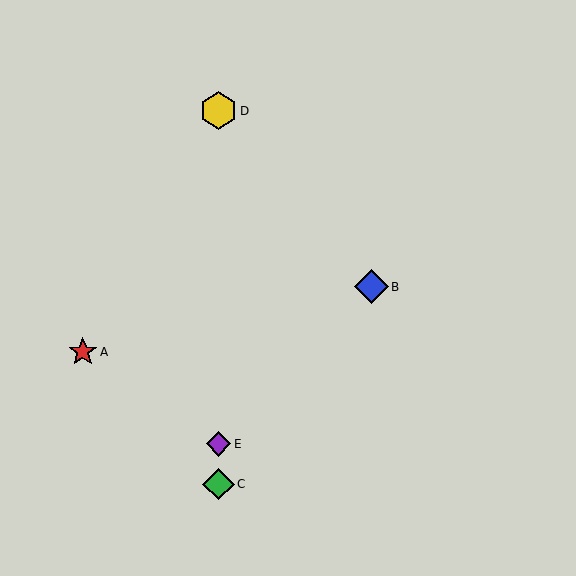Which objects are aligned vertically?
Objects C, D, E are aligned vertically.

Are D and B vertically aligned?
No, D is at x≈218 and B is at x≈371.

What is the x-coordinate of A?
Object A is at x≈83.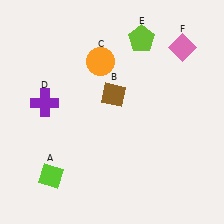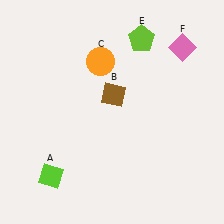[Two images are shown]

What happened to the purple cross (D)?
The purple cross (D) was removed in Image 2. It was in the top-left area of Image 1.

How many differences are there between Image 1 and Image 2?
There is 1 difference between the two images.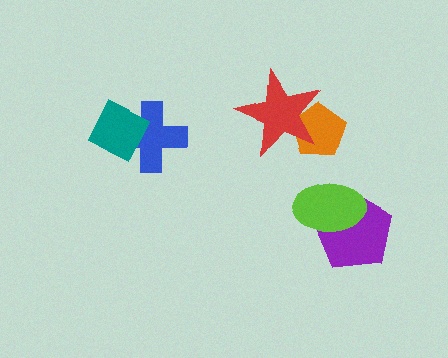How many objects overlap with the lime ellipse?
1 object overlaps with the lime ellipse.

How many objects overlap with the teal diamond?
1 object overlaps with the teal diamond.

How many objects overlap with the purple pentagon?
1 object overlaps with the purple pentagon.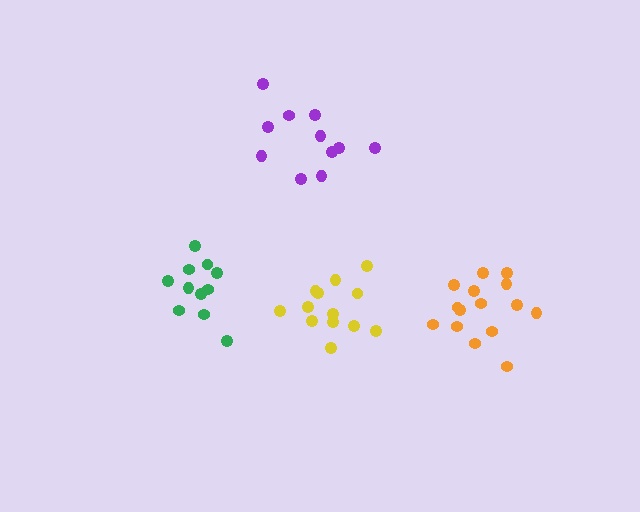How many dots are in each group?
Group 1: 11 dots, Group 2: 15 dots, Group 3: 11 dots, Group 4: 13 dots (50 total).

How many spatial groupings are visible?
There are 4 spatial groupings.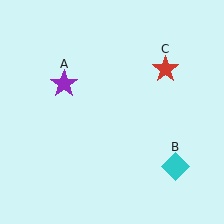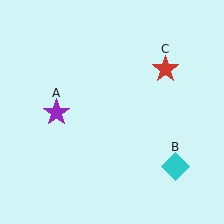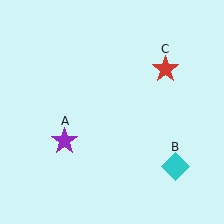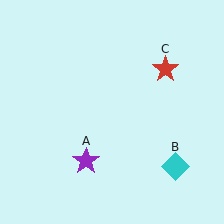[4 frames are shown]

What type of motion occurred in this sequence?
The purple star (object A) rotated counterclockwise around the center of the scene.